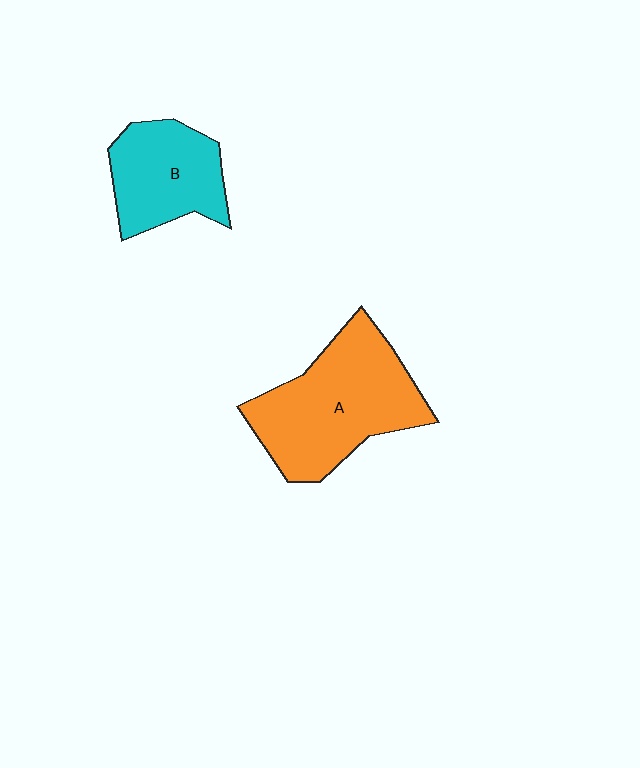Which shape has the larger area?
Shape A (orange).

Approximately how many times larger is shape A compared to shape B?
Approximately 1.6 times.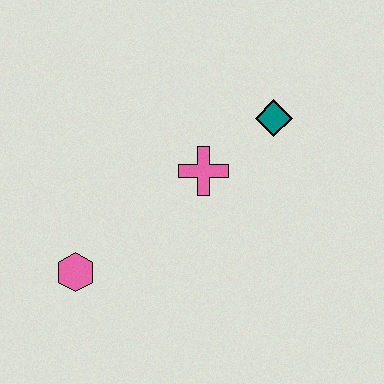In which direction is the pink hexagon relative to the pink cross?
The pink hexagon is to the left of the pink cross.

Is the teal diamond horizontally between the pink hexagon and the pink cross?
No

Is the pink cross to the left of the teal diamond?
Yes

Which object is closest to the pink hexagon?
The pink cross is closest to the pink hexagon.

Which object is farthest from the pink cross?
The pink hexagon is farthest from the pink cross.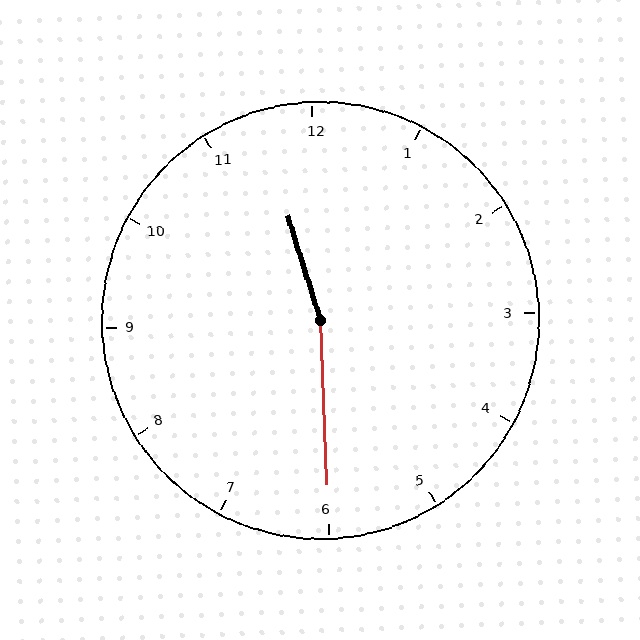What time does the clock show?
11:30.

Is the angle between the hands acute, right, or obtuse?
It is obtuse.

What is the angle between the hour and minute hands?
Approximately 165 degrees.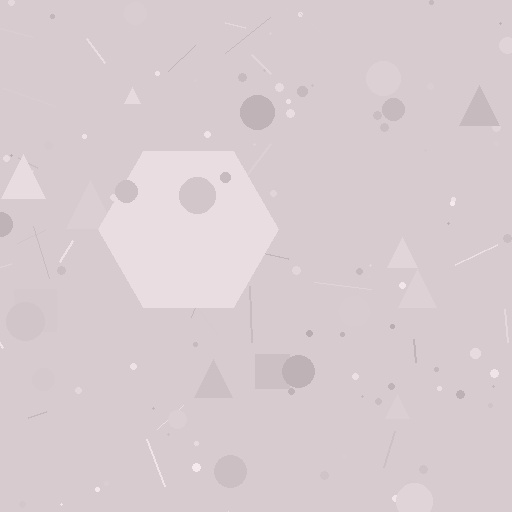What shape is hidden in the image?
A hexagon is hidden in the image.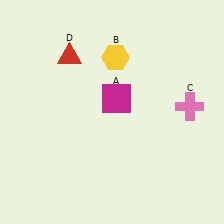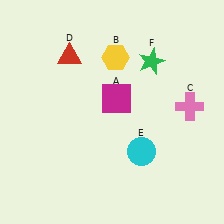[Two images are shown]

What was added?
A cyan circle (E), a green star (F) were added in Image 2.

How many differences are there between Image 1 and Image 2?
There are 2 differences between the two images.